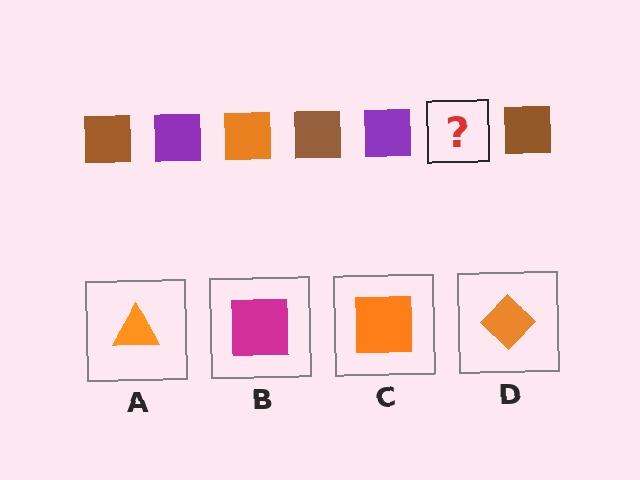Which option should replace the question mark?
Option C.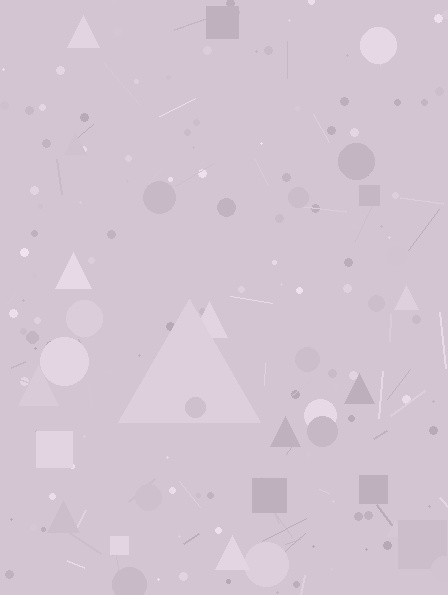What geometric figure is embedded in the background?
A triangle is embedded in the background.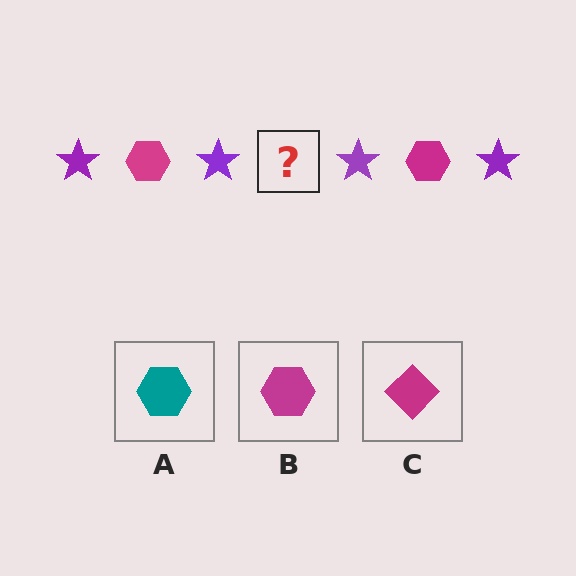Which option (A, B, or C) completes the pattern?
B.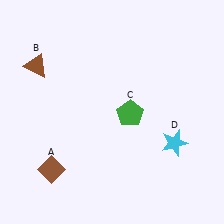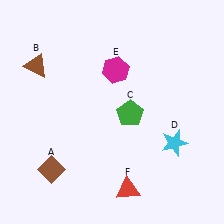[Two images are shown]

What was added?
A magenta hexagon (E), a red triangle (F) were added in Image 2.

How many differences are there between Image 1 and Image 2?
There are 2 differences between the two images.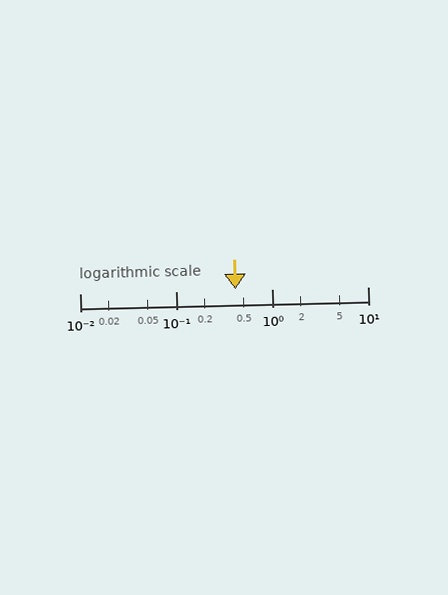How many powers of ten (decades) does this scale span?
The scale spans 3 decades, from 0.01 to 10.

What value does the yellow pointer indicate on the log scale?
The pointer indicates approximately 0.42.